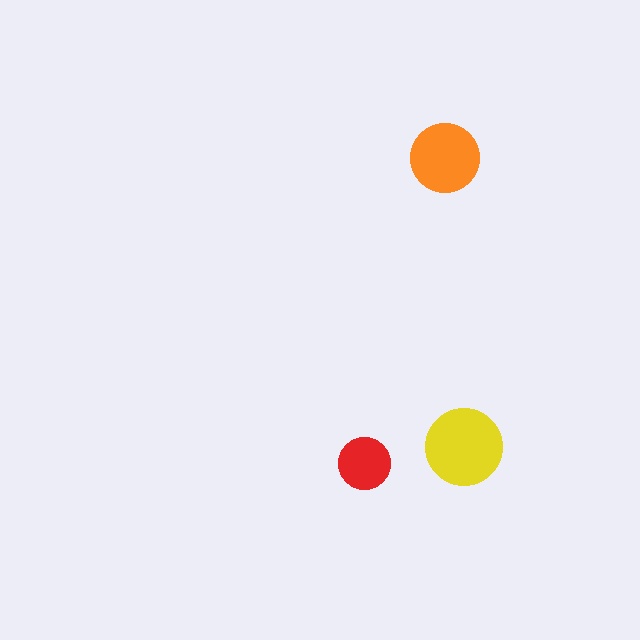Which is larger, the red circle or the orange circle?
The orange one.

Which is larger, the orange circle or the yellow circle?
The yellow one.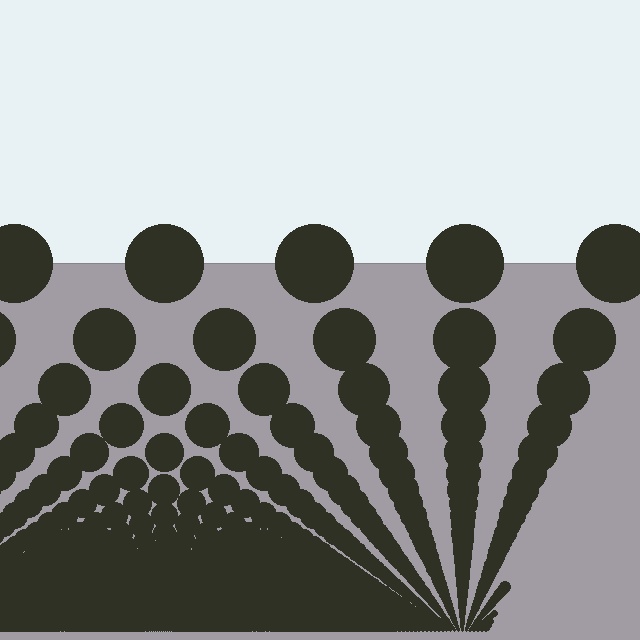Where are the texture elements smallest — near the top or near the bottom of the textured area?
Near the bottom.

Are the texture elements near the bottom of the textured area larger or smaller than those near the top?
Smaller. The gradient is inverted — elements near the bottom are smaller and denser.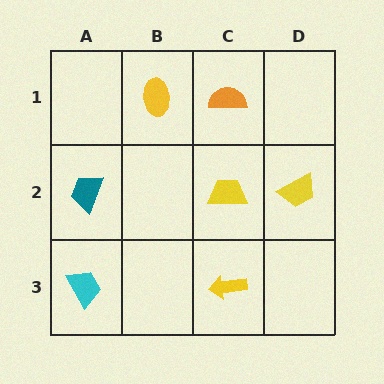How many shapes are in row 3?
2 shapes.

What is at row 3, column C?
A yellow arrow.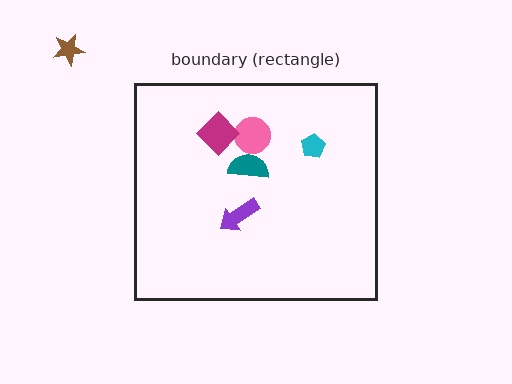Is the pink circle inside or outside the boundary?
Inside.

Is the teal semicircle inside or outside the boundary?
Inside.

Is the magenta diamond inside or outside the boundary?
Inside.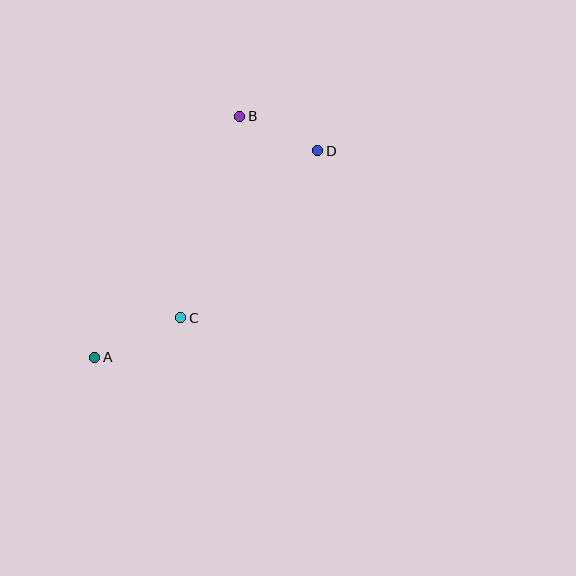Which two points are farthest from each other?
Points A and D are farthest from each other.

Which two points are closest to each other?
Points B and D are closest to each other.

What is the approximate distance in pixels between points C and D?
The distance between C and D is approximately 216 pixels.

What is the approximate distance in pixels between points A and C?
The distance between A and C is approximately 95 pixels.